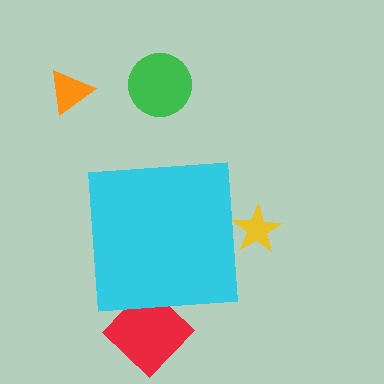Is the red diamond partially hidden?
Yes, the red diamond is partially hidden behind the cyan square.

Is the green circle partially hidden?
No, the green circle is fully visible.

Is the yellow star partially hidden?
Yes, the yellow star is partially hidden behind the cyan square.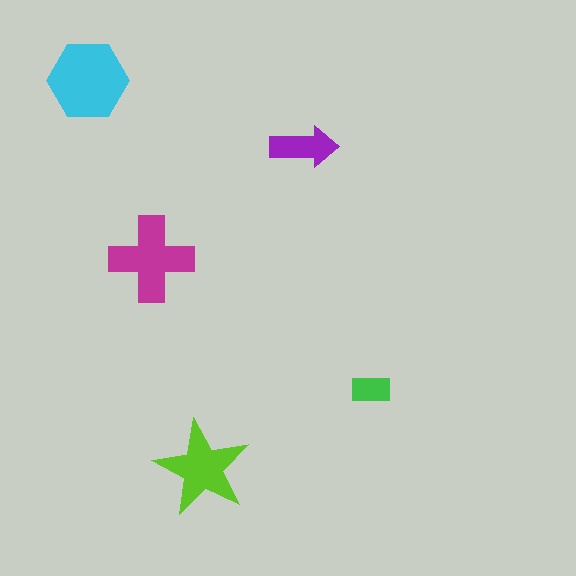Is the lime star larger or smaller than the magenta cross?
Smaller.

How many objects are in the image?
There are 5 objects in the image.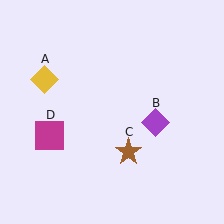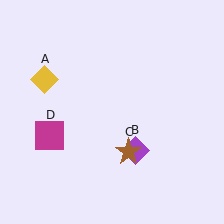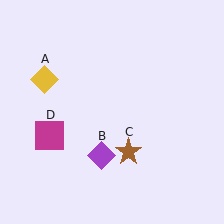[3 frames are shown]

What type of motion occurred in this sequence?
The purple diamond (object B) rotated clockwise around the center of the scene.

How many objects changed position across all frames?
1 object changed position: purple diamond (object B).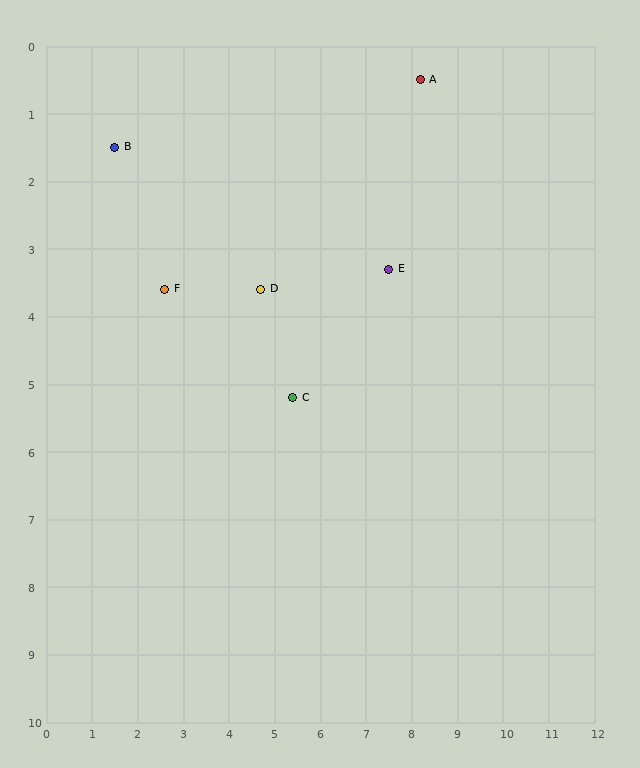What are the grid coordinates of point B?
Point B is at approximately (1.5, 1.5).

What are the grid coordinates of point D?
Point D is at approximately (4.7, 3.6).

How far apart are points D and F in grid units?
Points D and F are about 2.1 grid units apart.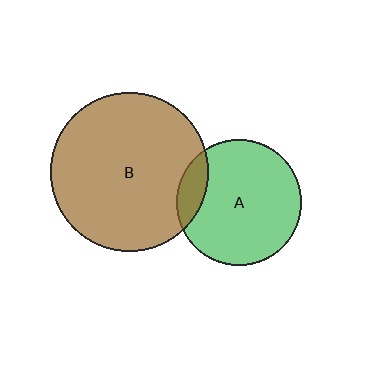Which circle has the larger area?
Circle B (brown).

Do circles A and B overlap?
Yes.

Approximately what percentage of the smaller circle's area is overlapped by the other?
Approximately 15%.